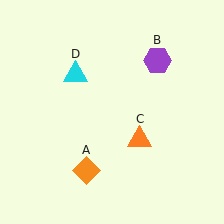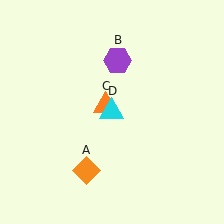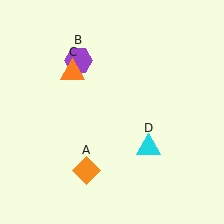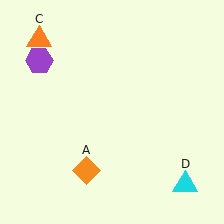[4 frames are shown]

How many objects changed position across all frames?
3 objects changed position: purple hexagon (object B), orange triangle (object C), cyan triangle (object D).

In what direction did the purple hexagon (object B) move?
The purple hexagon (object B) moved left.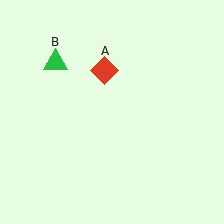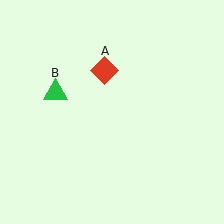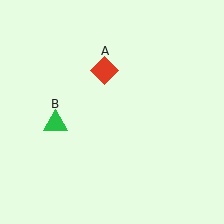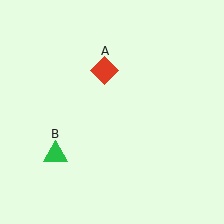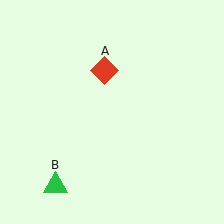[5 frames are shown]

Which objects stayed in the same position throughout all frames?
Red diamond (object A) remained stationary.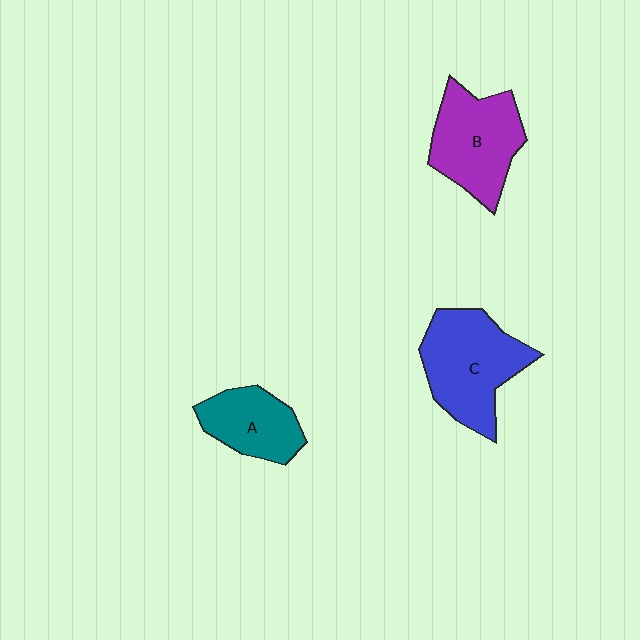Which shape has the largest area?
Shape C (blue).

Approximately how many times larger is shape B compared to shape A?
Approximately 1.4 times.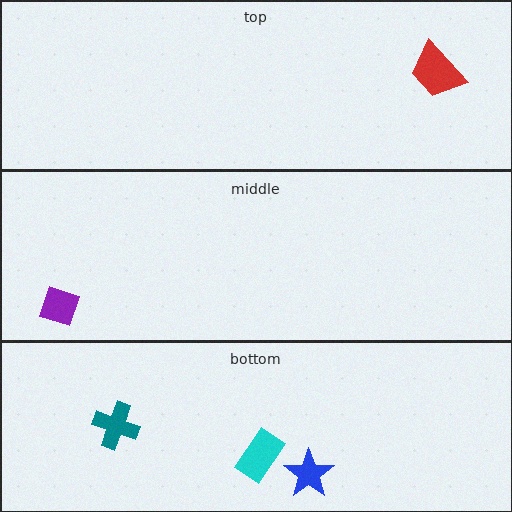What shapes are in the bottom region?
The cyan rectangle, the teal cross, the blue star.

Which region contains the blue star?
The bottom region.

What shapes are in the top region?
The red trapezoid.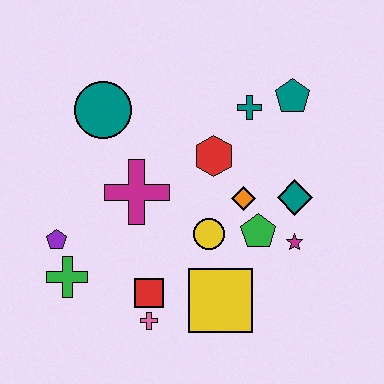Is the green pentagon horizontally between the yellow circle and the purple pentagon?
No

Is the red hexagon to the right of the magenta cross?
Yes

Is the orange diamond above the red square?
Yes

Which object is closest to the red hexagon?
The orange diamond is closest to the red hexagon.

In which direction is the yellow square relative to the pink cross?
The yellow square is to the right of the pink cross.